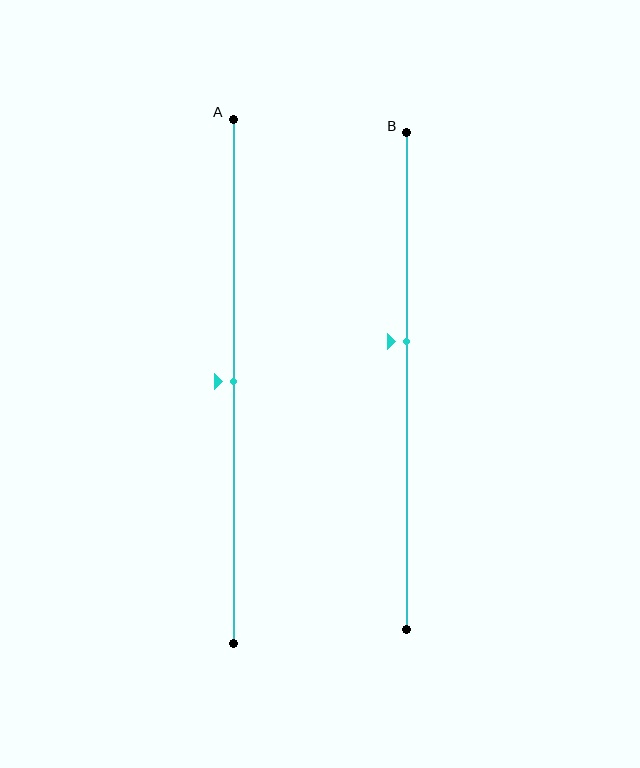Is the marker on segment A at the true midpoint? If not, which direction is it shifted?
Yes, the marker on segment A is at the true midpoint.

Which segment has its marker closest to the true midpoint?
Segment A has its marker closest to the true midpoint.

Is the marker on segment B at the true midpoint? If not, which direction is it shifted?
No, the marker on segment B is shifted upward by about 8% of the segment length.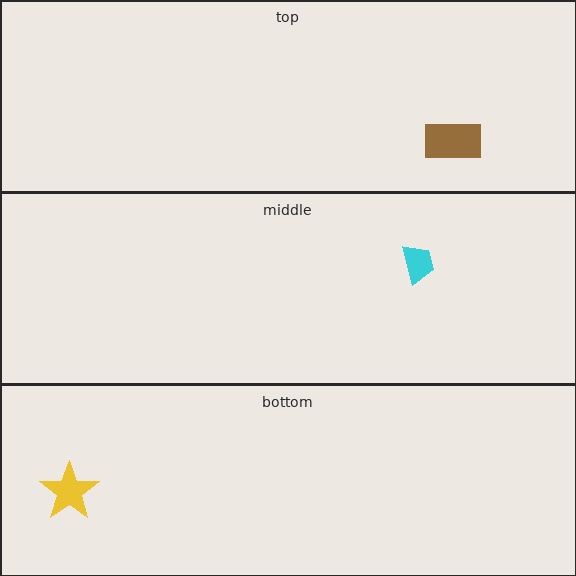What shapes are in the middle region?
The cyan trapezoid.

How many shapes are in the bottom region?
1.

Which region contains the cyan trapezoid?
The middle region.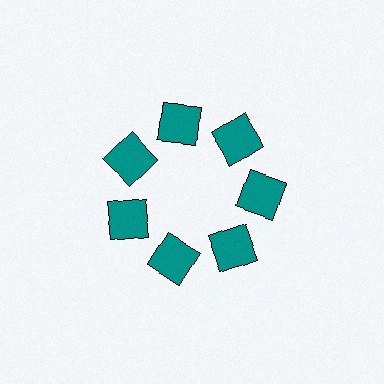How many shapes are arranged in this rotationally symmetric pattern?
There are 7 shapes, arranged in 7 groups of 1.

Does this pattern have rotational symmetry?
Yes, this pattern has 7-fold rotational symmetry. It looks the same after rotating 51 degrees around the center.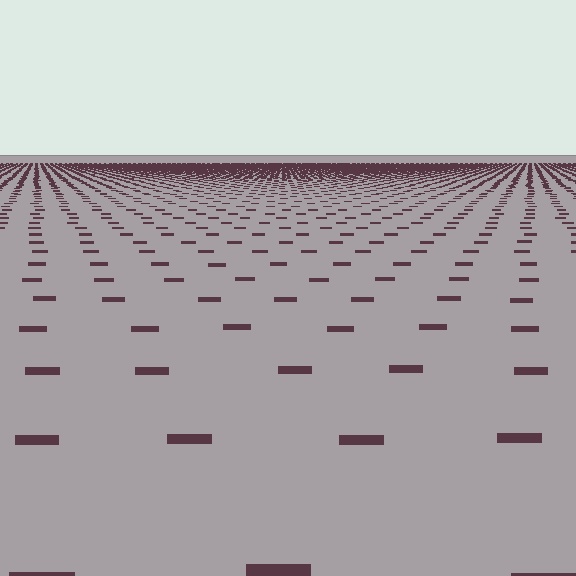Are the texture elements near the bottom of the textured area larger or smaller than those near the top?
Larger. Near the bottom, elements are closer to the viewer and appear at a bigger on-screen size.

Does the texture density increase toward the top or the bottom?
Density increases toward the top.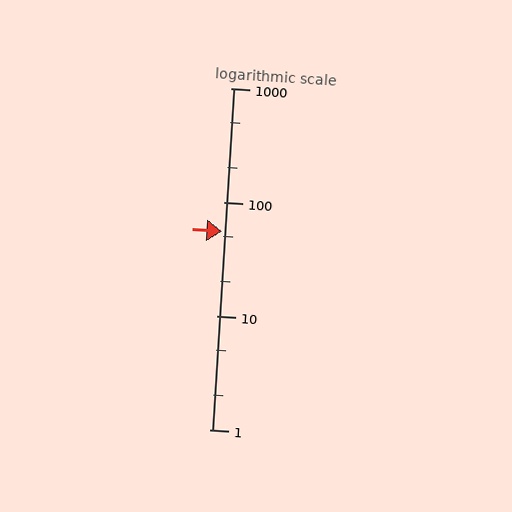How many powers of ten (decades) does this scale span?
The scale spans 3 decades, from 1 to 1000.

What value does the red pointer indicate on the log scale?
The pointer indicates approximately 55.